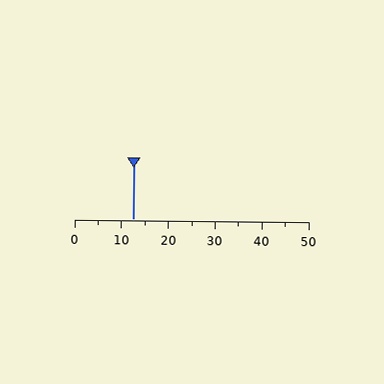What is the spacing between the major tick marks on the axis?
The major ticks are spaced 10 apart.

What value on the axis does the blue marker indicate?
The marker indicates approximately 12.5.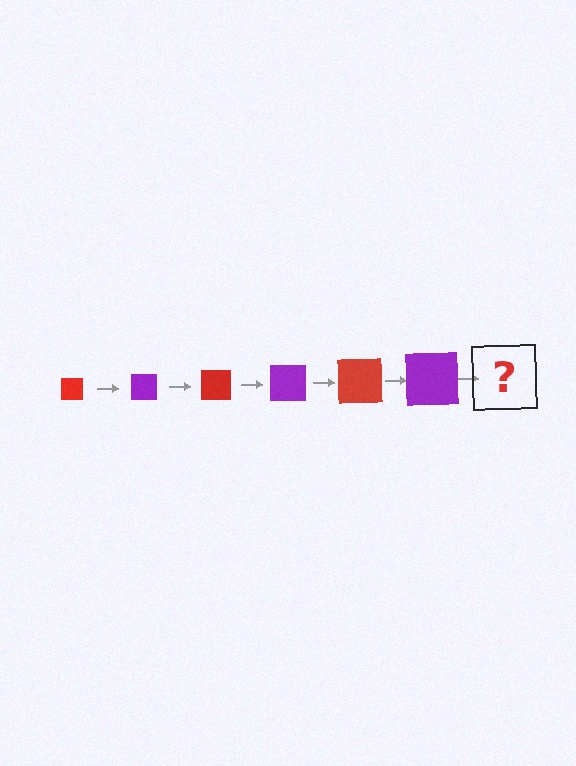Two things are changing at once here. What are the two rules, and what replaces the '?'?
The two rules are that the square grows larger each step and the color cycles through red and purple. The '?' should be a red square, larger than the previous one.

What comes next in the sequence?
The next element should be a red square, larger than the previous one.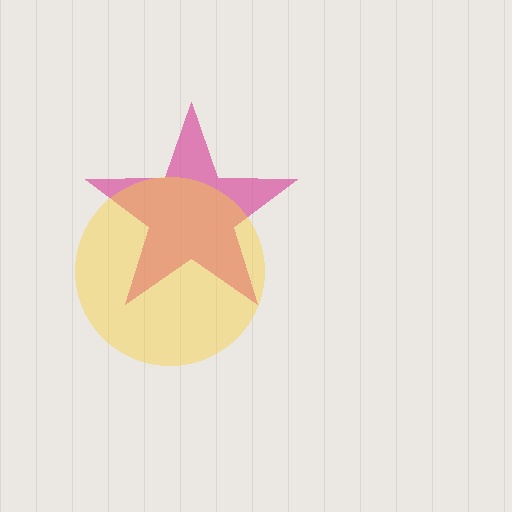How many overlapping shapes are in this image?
There are 2 overlapping shapes in the image.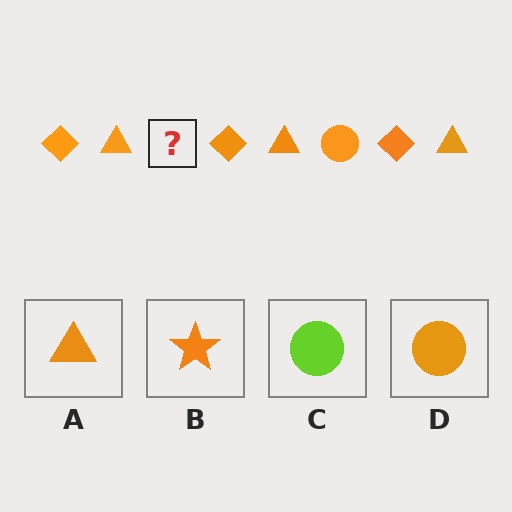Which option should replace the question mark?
Option D.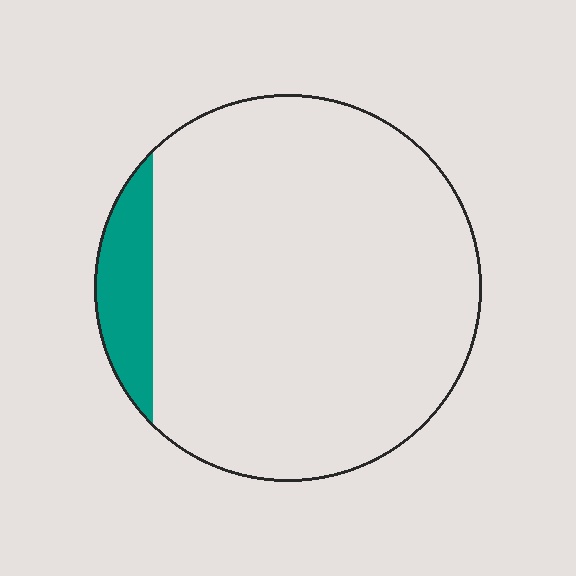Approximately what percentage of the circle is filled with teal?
Approximately 10%.